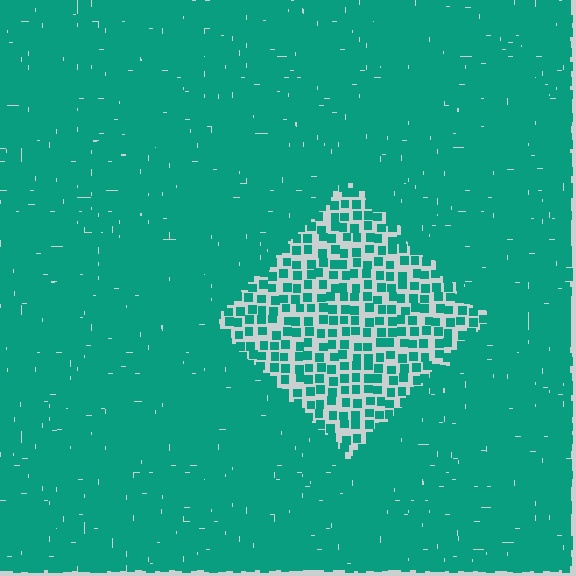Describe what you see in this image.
The image contains small teal elements arranged at two different densities. A diamond-shaped region is visible where the elements are less densely packed than the surrounding area.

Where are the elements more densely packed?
The elements are more densely packed outside the diamond boundary.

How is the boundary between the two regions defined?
The boundary is defined by a change in element density (approximately 2.7x ratio). All elements are the same color, size, and shape.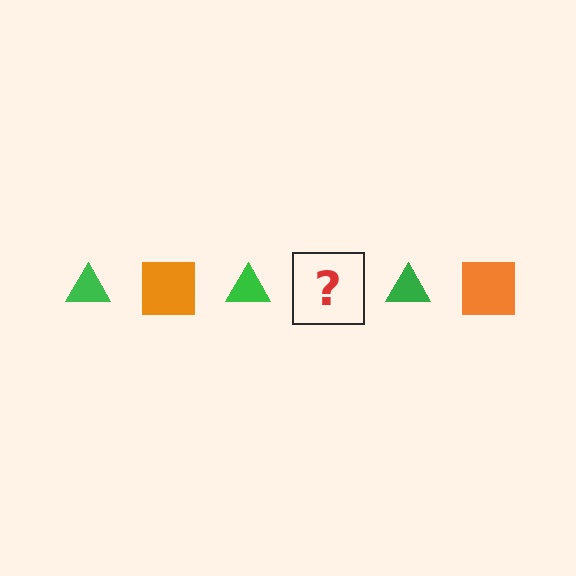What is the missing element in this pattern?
The missing element is an orange square.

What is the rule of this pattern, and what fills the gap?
The rule is that the pattern alternates between green triangle and orange square. The gap should be filled with an orange square.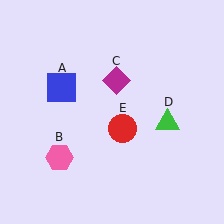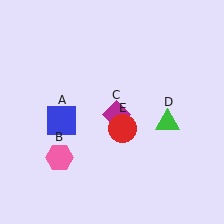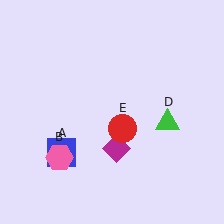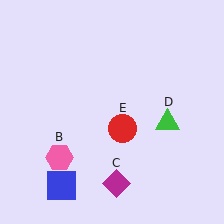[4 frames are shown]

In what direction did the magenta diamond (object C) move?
The magenta diamond (object C) moved down.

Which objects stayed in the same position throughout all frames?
Pink hexagon (object B) and green triangle (object D) and red circle (object E) remained stationary.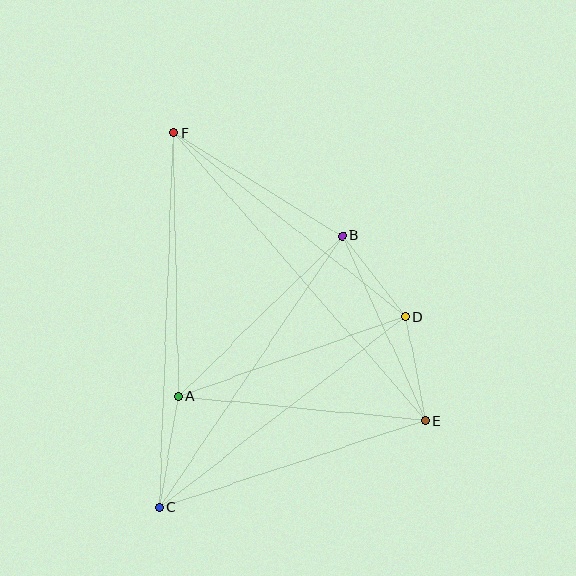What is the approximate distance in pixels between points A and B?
The distance between A and B is approximately 229 pixels.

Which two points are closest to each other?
Points B and D are closest to each other.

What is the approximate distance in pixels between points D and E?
The distance between D and E is approximately 106 pixels.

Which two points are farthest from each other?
Points E and F are farthest from each other.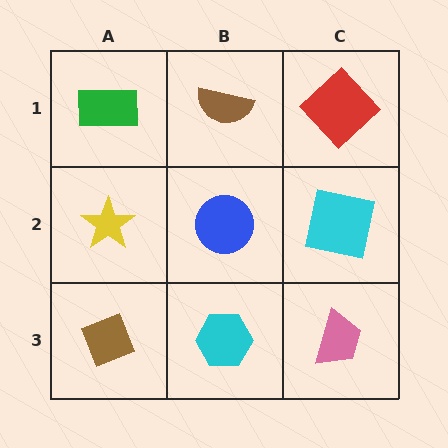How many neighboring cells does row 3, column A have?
2.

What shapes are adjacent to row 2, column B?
A brown semicircle (row 1, column B), a cyan hexagon (row 3, column B), a yellow star (row 2, column A), a cyan square (row 2, column C).